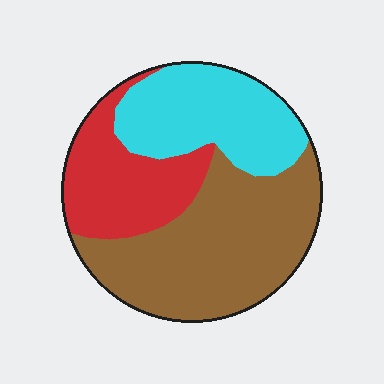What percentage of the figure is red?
Red covers roughly 25% of the figure.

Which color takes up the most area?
Brown, at roughly 45%.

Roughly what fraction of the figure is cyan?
Cyan takes up about one quarter (1/4) of the figure.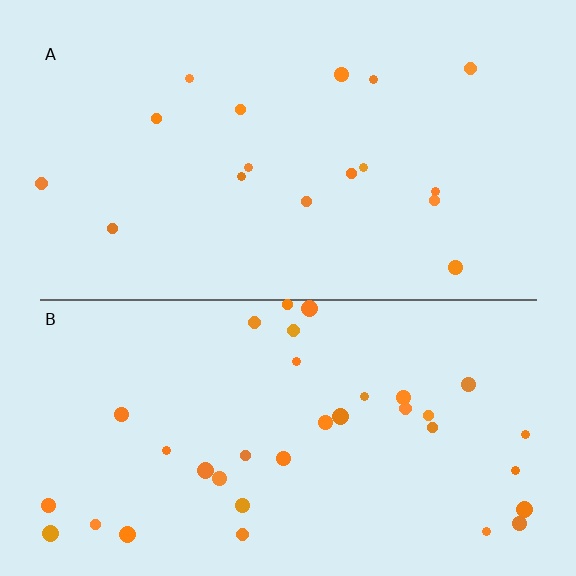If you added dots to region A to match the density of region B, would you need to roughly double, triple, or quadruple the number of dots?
Approximately double.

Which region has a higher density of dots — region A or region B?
B (the bottom).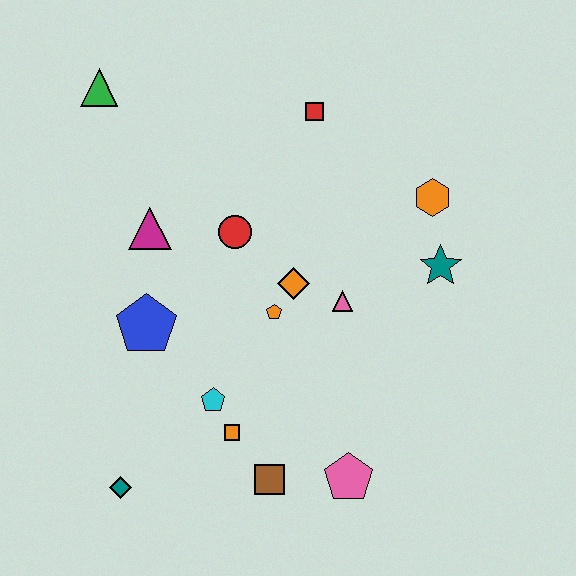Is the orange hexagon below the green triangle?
Yes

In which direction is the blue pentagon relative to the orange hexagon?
The blue pentagon is to the left of the orange hexagon.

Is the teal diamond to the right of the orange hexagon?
No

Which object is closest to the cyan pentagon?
The orange square is closest to the cyan pentagon.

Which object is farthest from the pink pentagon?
The green triangle is farthest from the pink pentagon.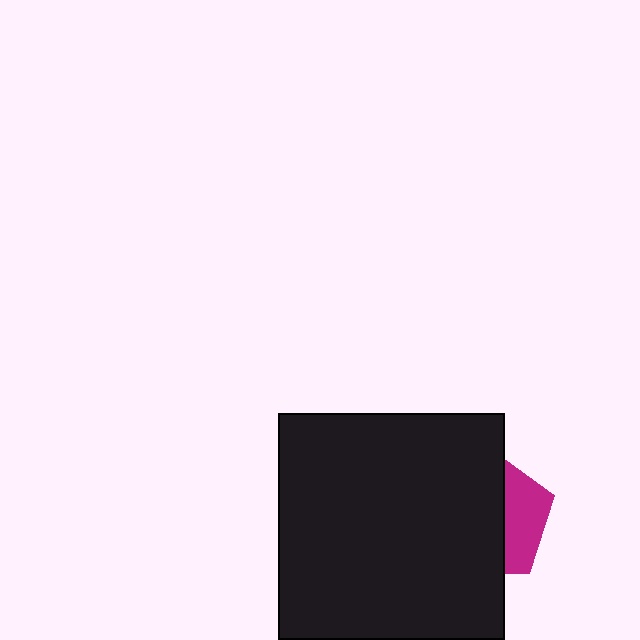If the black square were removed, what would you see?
You would see the complete magenta pentagon.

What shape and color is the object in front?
The object in front is a black square.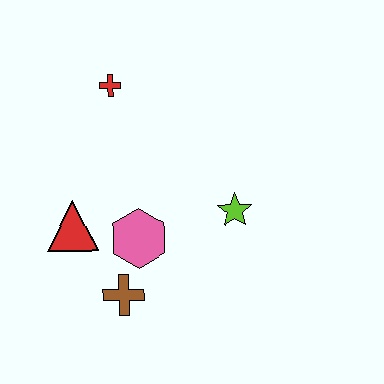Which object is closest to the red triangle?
The pink hexagon is closest to the red triangle.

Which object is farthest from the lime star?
The red cross is farthest from the lime star.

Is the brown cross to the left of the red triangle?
No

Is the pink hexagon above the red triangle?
No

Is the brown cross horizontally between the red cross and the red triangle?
No